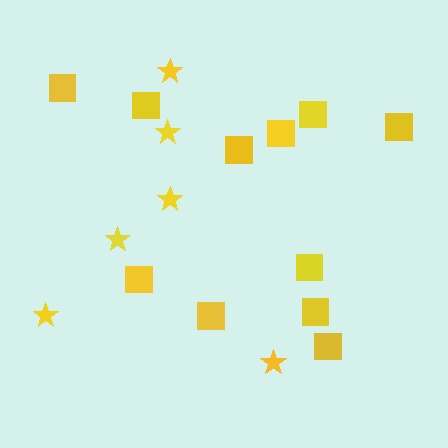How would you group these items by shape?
There are 2 groups: one group of squares (11) and one group of stars (6).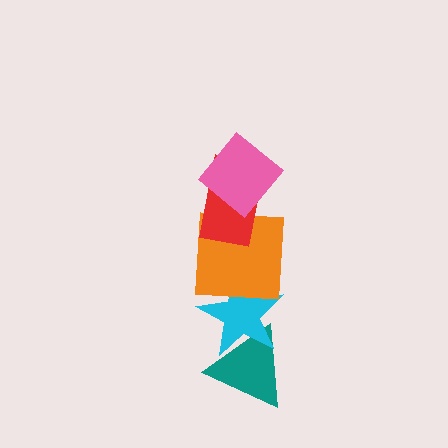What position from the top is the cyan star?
The cyan star is 4th from the top.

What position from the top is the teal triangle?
The teal triangle is 5th from the top.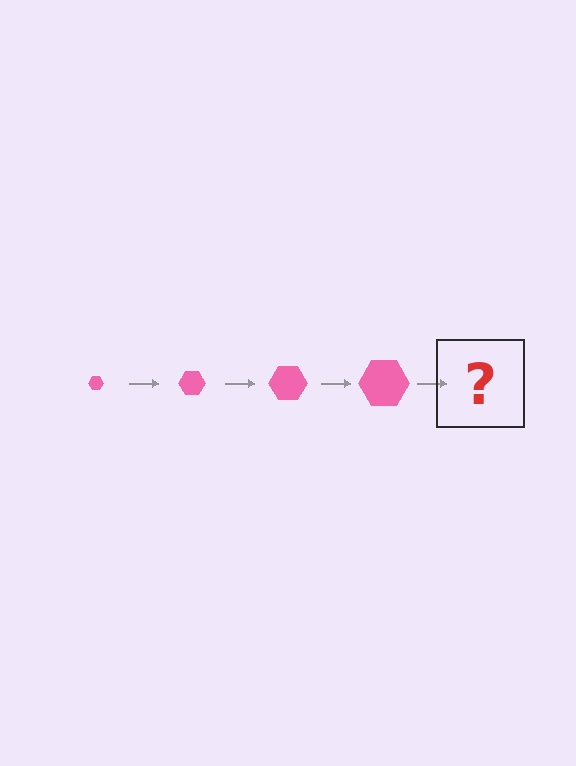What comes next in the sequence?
The next element should be a pink hexagon, larger than the previous one.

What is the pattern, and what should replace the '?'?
The pattern is that the hexagon gets progressively larger each step. The '?' should be a pink hexagon, larger than the previous one.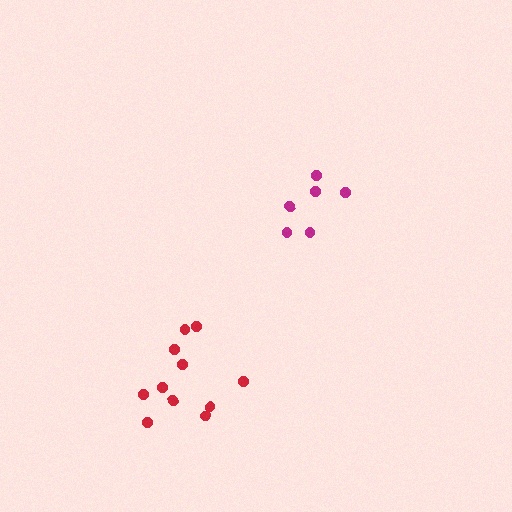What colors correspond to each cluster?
The clusters are colored: magenta, red.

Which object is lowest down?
The red cluster is bottommost.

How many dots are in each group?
Group 1: 6 dots, Group 2: 11 dots (17 total).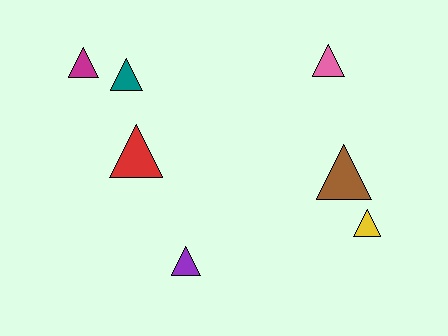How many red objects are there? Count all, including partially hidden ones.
There is 1 red object.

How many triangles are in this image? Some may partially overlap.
There are 7 triangles.